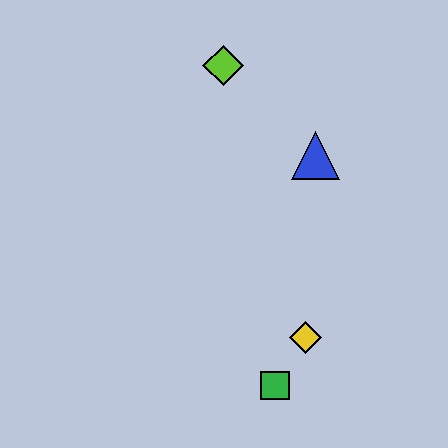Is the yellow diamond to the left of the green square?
No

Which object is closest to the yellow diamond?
The green square is closest to the yellow diamond.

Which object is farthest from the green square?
The lime diamond is farthest from the green square.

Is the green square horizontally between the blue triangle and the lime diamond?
Yes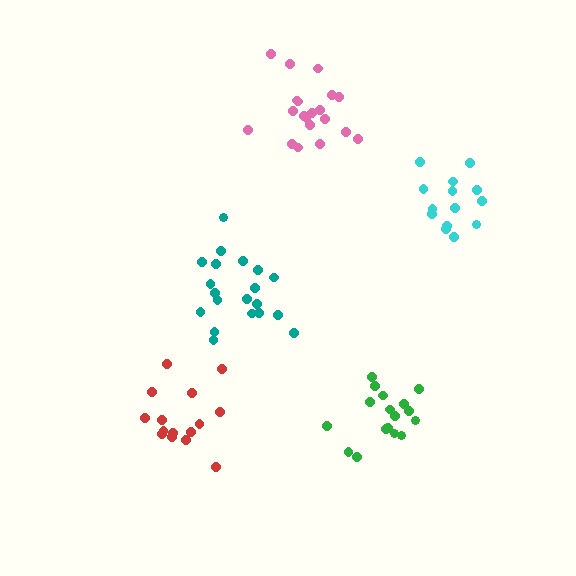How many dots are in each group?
Group 1: 17 dots, Group 2: 20 dots, Group 3: 15 dots, Group 4: 14 dots, Group 5: 20 dots (86 total).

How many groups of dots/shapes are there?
There are 5 groups.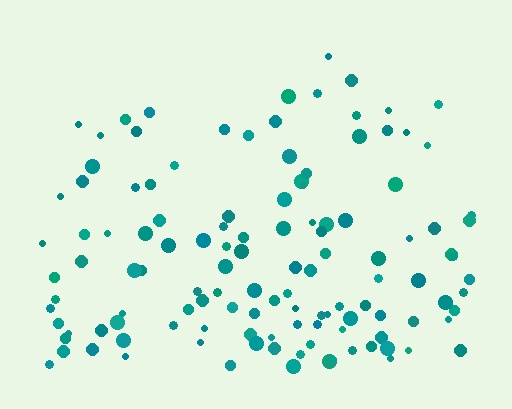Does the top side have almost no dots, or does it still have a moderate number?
Still a moderate number, just noticeably fewer than the bottom.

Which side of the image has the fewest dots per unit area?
The top.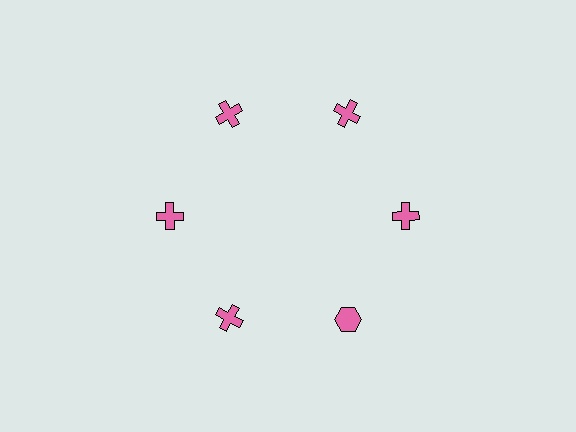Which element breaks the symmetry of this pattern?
The pink hexagon at roughly the 5 o'clock position breaks the symmetry. All other shapes are pink crosses.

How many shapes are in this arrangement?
There are 6 shapes arranged in a ring pattern.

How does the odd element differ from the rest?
It has a different shape: hexagon instead of cross.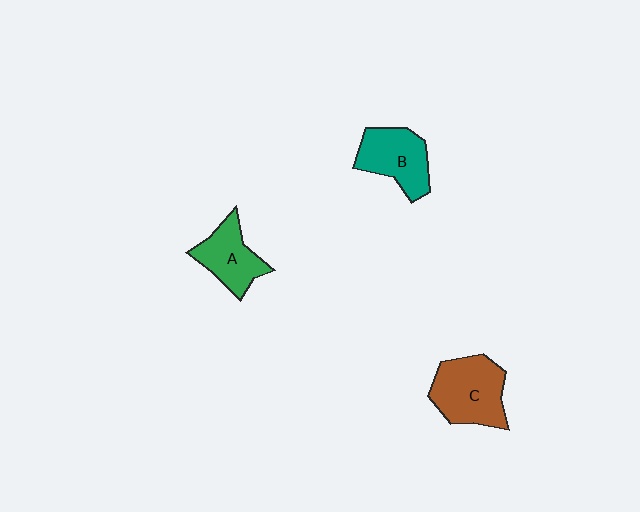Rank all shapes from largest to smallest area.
From largest to smallest: C (brown), B (teal), A (green).